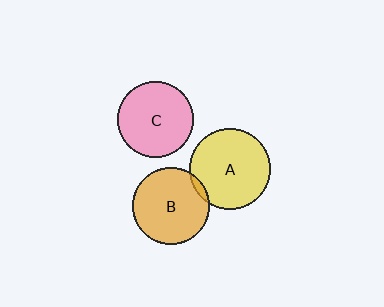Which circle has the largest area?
Circle A (yellow).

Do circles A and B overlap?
Yes.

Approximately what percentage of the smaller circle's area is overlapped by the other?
Approximately 5%.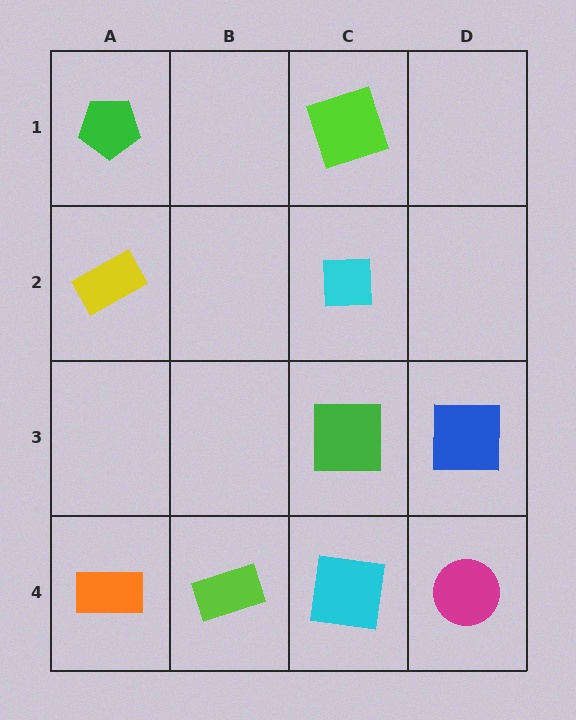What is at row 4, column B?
A lime rectangle.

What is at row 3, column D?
A blue square.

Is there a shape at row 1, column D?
No, that cell is empty.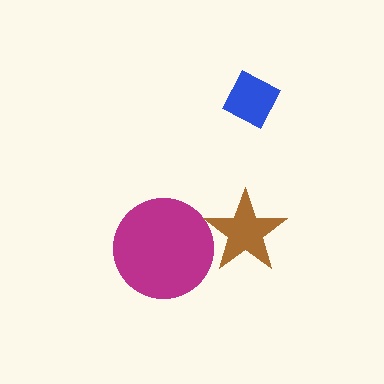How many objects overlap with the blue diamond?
0 objects overlap with the blue diamond.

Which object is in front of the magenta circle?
The brown star is in front of the magenta circle.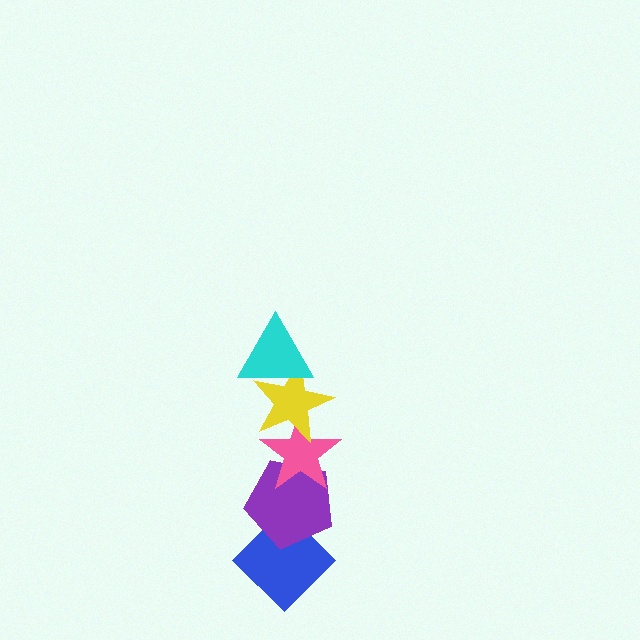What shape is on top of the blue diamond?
The purple pentagon is on top of the blue diamond.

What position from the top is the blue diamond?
The blue diamond is 5th from the top.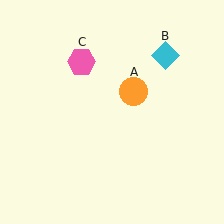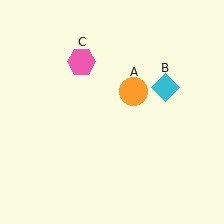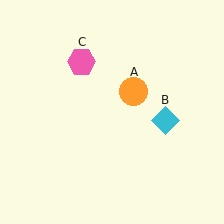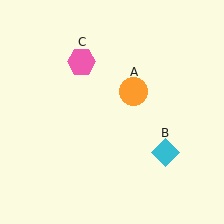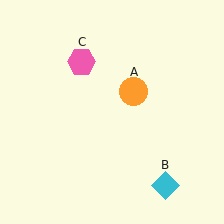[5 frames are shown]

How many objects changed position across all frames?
1 object changed position: cyan diamond (object B).